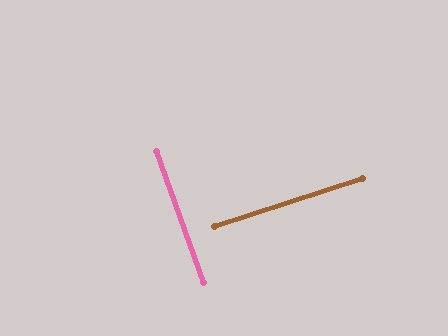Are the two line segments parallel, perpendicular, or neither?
Perpendicular — they meet at approximately 88°.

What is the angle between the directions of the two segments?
Approximately 88 degrees.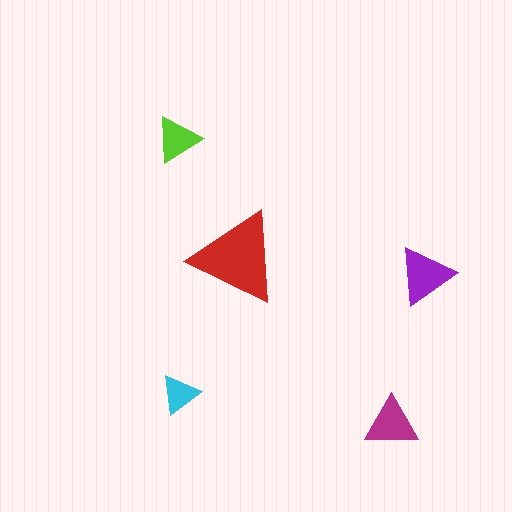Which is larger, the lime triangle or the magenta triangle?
The magenta one.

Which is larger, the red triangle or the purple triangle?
The red one.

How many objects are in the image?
There are 5 objects in the image.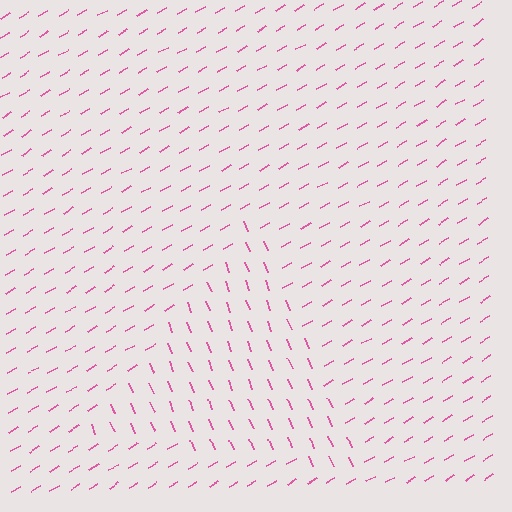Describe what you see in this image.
The image is filled with small pink line segments. A triangle region in the image has lines oriented differently from the surrounding lines, creating a visible texture boundary.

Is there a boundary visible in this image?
Yes, there is a texture boundary formed by a change in line orientation.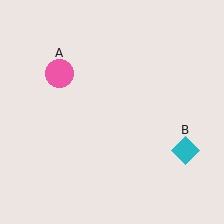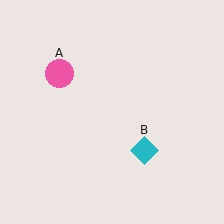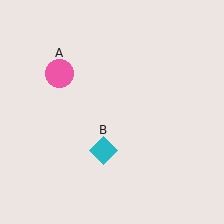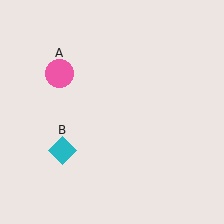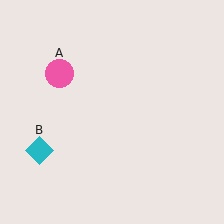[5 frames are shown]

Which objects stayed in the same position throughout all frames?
Pink circle (object A) remained stationary.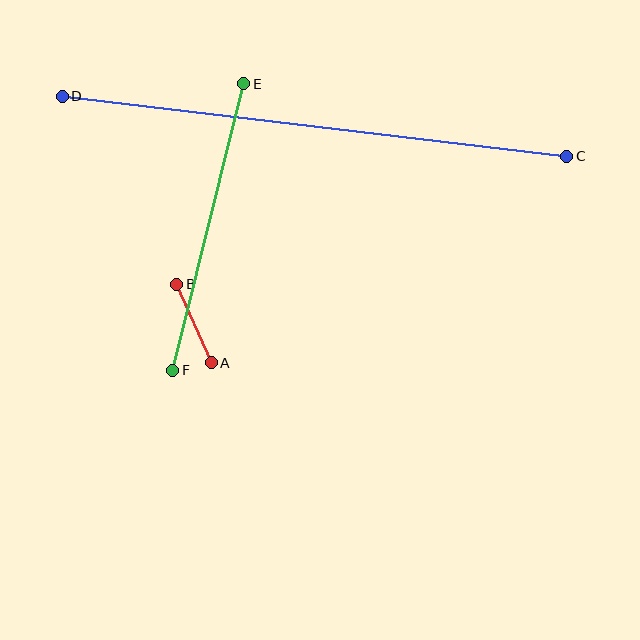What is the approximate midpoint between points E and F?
The midpoint is at approximately (208, 227) pixels.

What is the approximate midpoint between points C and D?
The midpoint is at approximately (315, 126) pixels.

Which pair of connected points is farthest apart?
Points C and D are farthest apart.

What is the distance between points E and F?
The distance is approximately 295 pixels.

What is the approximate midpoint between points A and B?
The midpoint is at approximately (194, 324) pixels.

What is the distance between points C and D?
The distance is approximately 508 pixels.